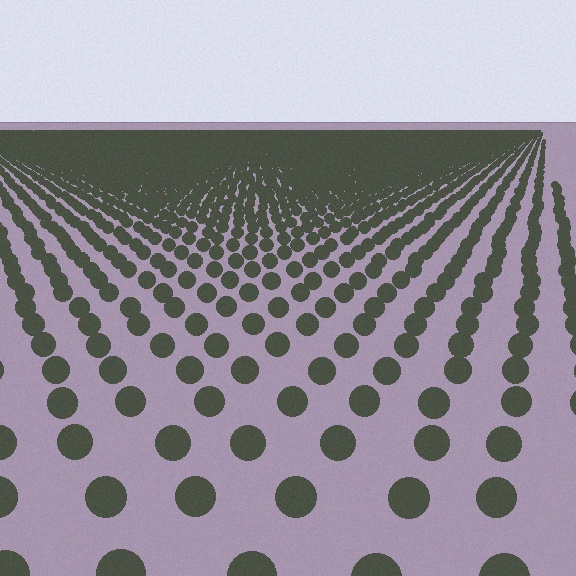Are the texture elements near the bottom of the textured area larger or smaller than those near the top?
Larger. Near the bottom, elements are closer to the viewer and appear at a bigger on-screen size.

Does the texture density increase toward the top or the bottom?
Density increases toward the top.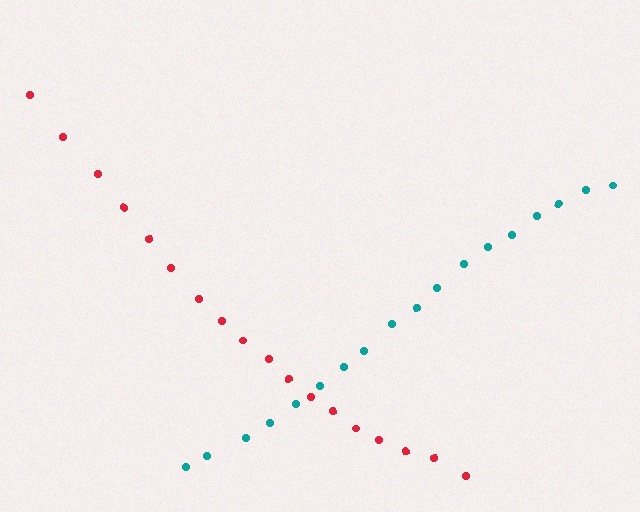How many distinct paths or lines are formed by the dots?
There are 2 distinct paths.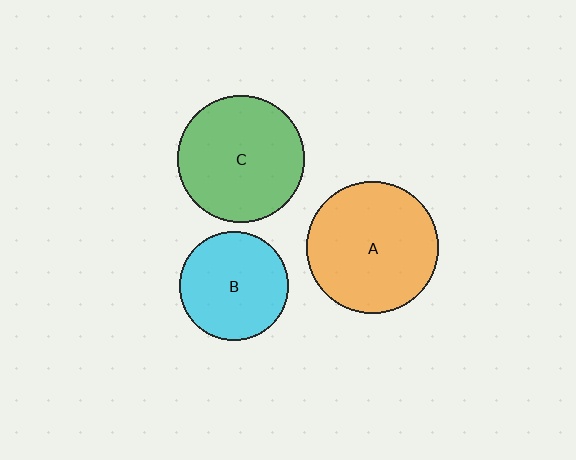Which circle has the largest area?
Circle A (orange).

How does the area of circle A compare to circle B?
Approximately 1.5 times.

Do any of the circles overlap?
No, none of the circles overlap.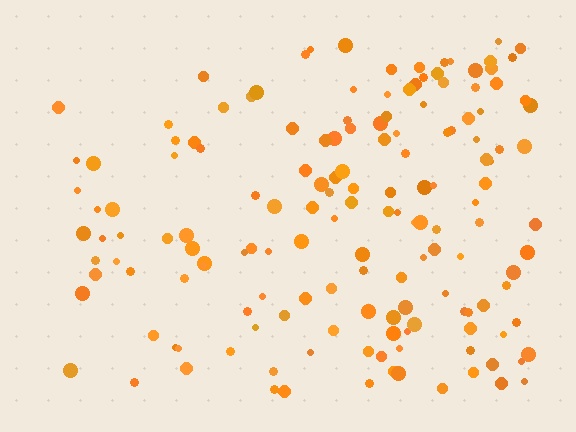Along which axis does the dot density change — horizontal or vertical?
Horizontal.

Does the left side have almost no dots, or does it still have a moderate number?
Still a moderate number, just noticeably fewer than the right.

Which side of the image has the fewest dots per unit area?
The left.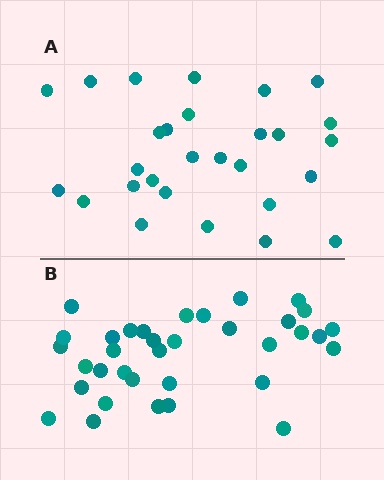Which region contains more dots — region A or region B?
Region B (the bottom region) has more dots.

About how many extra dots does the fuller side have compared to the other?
Region B has roughly 8 or so more dots than region A.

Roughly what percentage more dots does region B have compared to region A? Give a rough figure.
About 25% more.